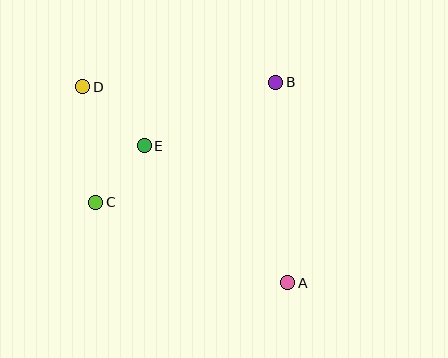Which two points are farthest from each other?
Points A and D are farthest from each other.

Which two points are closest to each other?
Points C and E are closest to each other.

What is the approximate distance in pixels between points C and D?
The distance between C and D is approximately 116 pixels.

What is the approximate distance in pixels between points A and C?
The distance between A and C is approximately 208 pixels.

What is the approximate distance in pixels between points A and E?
The distance between A and E is approximately 198 pixels.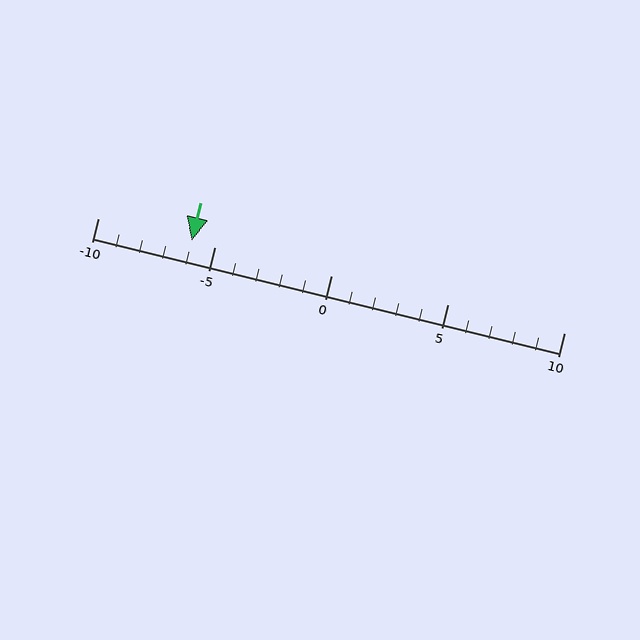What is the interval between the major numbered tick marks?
The major tick marks are spaced 5 units apart.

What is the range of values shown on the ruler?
The ruler shows values from -10 to 10.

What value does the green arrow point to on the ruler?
The green arrow points to approximately -6.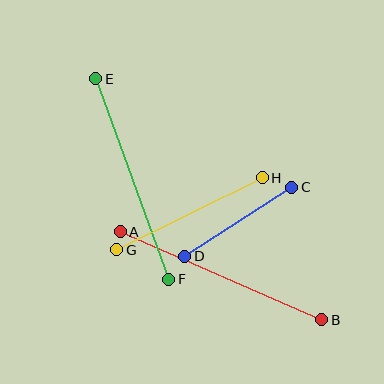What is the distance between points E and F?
The distance is approximately 214 pixels.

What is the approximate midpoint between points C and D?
The midpoint is at approximately (238, 222) pixels.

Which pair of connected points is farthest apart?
Points A and B are farthest apart.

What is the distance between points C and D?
The distance is approximately 127 pixels.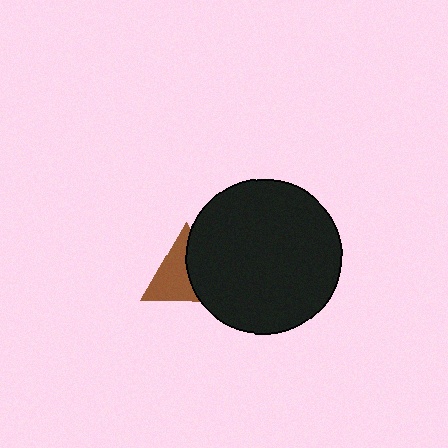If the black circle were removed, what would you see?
You would see the complete brown triangle.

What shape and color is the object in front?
The object in front is a black circle.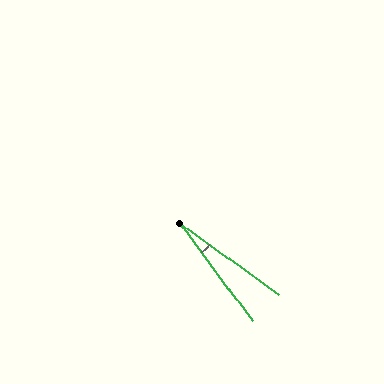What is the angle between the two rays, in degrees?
Approximately 18 degrees.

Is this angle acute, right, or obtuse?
It is acute.